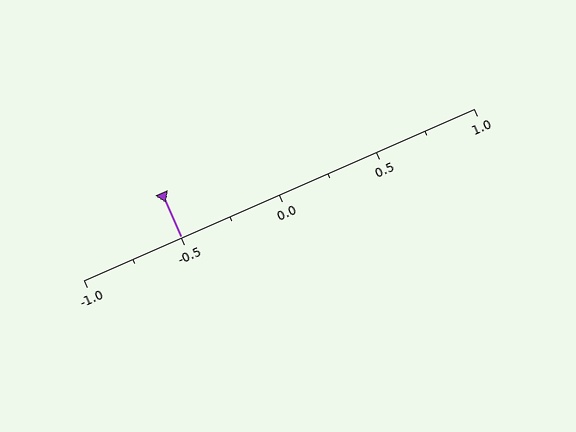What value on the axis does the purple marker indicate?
The marker indicates approximately -0.5.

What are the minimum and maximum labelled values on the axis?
The axis runs from -1.0 to 1.0.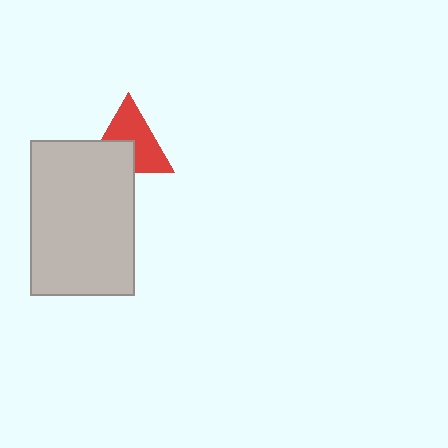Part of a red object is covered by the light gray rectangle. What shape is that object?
It is a triangle.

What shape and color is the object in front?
The object in front is a light gray rectangle.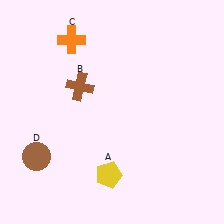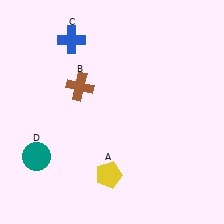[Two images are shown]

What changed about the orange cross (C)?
In Image 1, C is orange. In Image 2, it changed to blue.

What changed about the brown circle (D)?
In Image 1, D is brown. In Image 2, it changed to teal.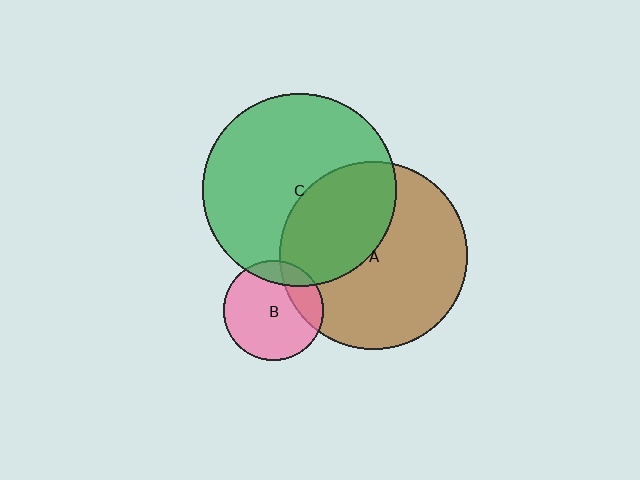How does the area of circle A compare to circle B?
Approximately 3.5 times.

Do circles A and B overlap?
Yes.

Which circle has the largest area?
Circle C (green).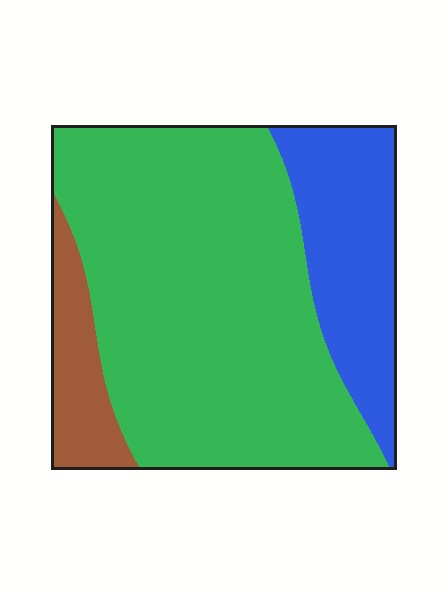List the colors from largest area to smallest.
From largest to smallest: green, blue, brown.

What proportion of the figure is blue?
Blue covers 22% of the figure.